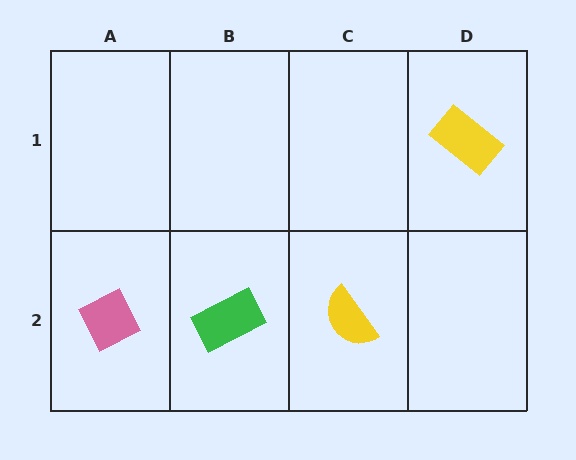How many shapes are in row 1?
1 shape.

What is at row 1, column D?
A yellow rectangle.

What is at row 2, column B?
A green rectangle.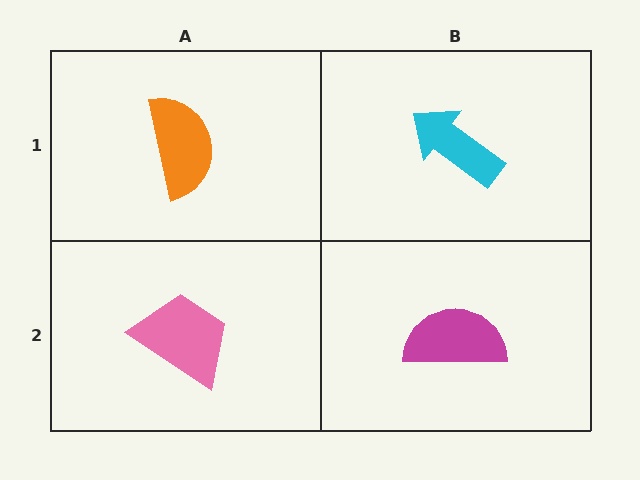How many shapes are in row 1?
2 shapes.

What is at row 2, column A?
A pink trapezoid.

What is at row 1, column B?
A cyan arrow.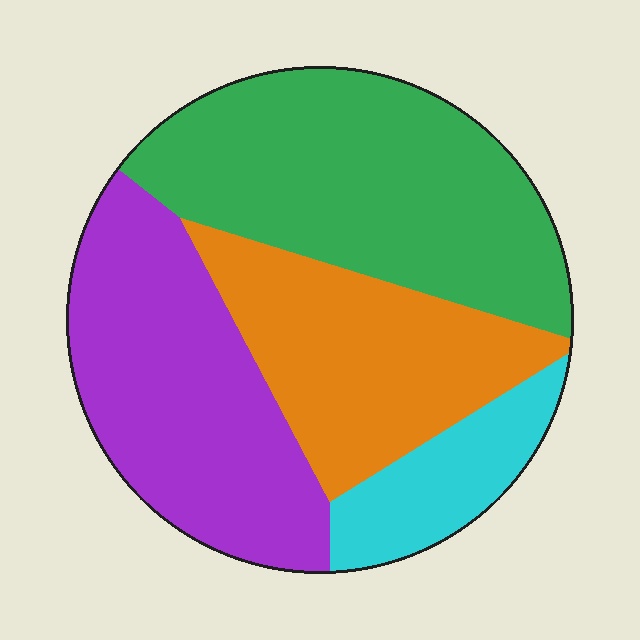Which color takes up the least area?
Cyan, at roughly 10%.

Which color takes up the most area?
Green, at roughly 35%.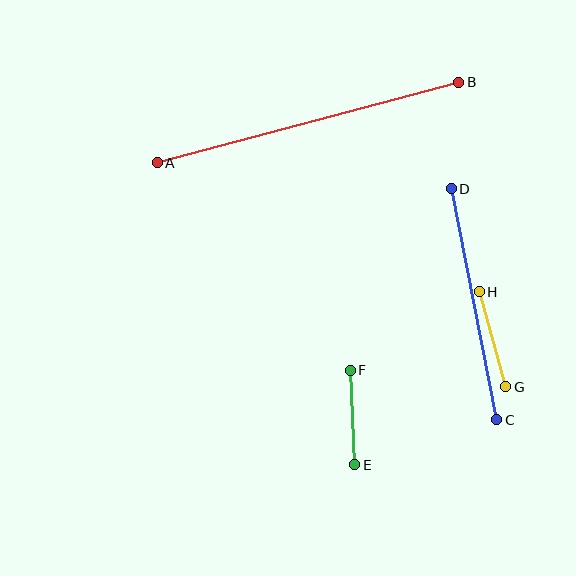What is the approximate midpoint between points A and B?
The midpoint is at approximately (308, 123) pixels.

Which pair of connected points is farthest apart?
Points A and B are farthest apart.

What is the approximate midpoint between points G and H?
The midpoint is at approximately (493, 339) pixels.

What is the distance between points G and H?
The distance is approximately 99 pixels.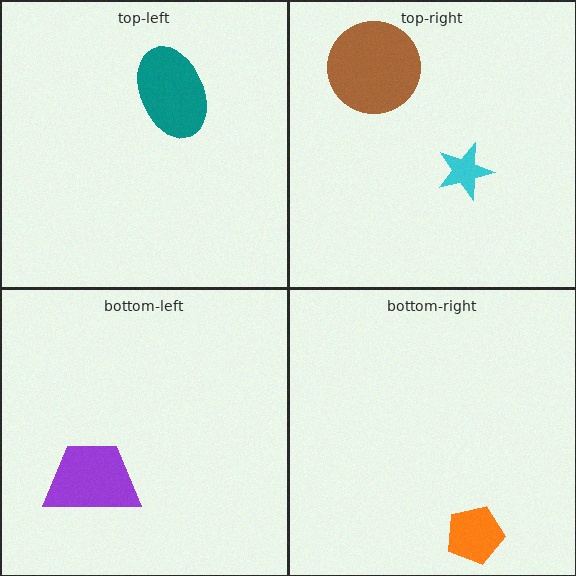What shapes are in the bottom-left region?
The purple trapezoid.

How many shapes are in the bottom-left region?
1.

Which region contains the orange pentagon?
The bottom-right region.